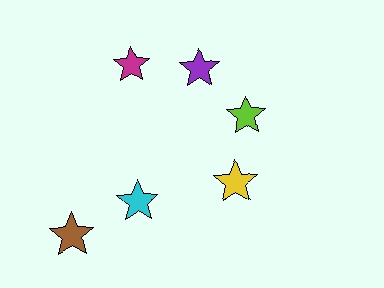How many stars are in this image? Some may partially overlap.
There are 6 stars.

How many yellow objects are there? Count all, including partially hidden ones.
There is 1 yellow object.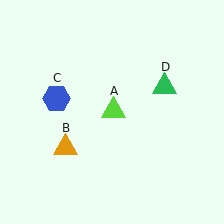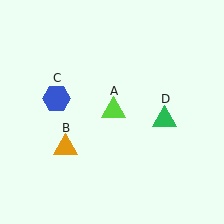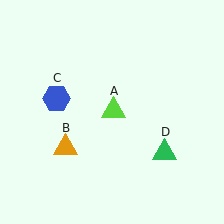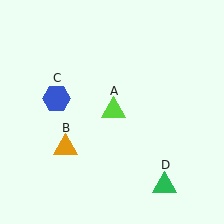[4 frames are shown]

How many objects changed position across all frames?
1 object changed position: green triangle (object D).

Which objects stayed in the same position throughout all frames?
Lime triangle (object A) and orange triangle (object B) and blue hexagon (object C) remained stationary.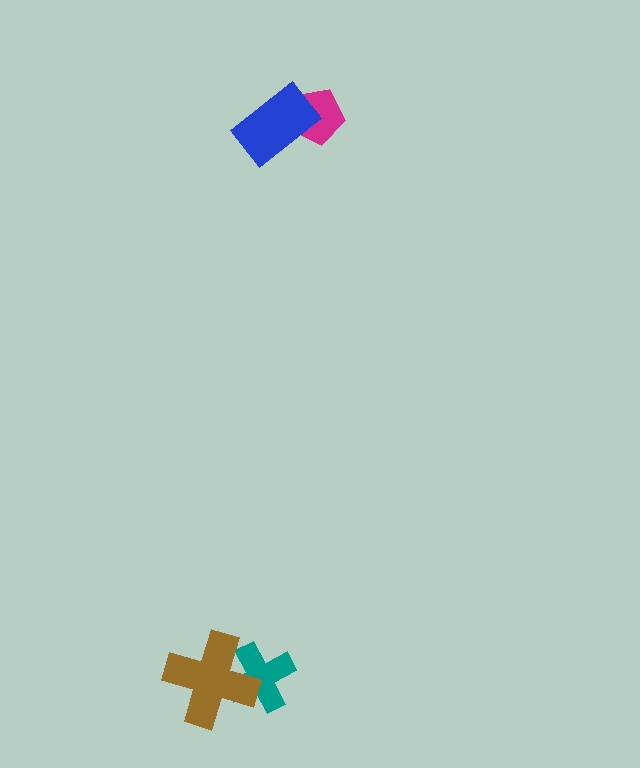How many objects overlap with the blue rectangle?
1 object overlaps with the blue rectangle.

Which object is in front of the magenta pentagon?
The blue rectangle is in front of the magenta pentagon.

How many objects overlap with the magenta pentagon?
1 object overlaps with the magenta pentagon.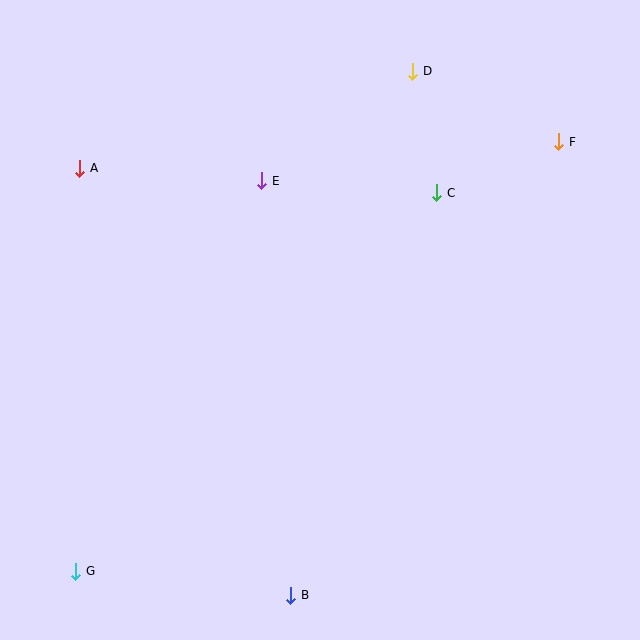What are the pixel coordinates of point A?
Point A is at (80, 168).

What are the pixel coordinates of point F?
Point F is at (559, 142).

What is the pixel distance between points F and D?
The distance between F and D is 162 pixels.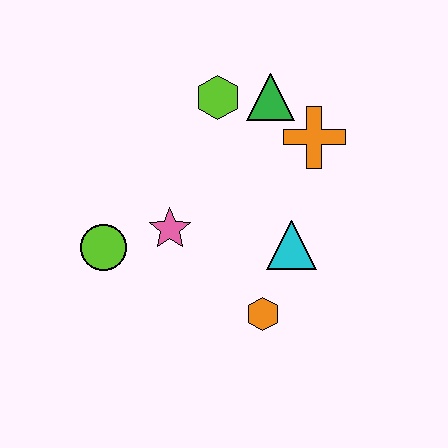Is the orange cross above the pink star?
Yes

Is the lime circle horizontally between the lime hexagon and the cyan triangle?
No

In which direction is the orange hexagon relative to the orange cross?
The orange hexagon is below the orange cross.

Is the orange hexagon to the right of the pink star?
Yes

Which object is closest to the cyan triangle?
The orange hexagon is closest to the cyan triangle.